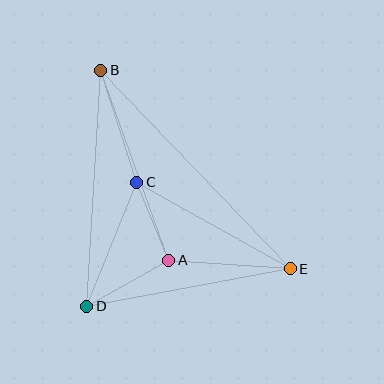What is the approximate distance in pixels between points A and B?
The distance between A and B is approximately 202 pixels.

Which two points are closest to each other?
Points A and C are closest to each other.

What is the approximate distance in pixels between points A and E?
The distance between A and E is approximately 122 pixels.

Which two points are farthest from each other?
Points B and E are farthest from each other.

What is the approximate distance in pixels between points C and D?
The distance between C and D is approximately 134 pixels.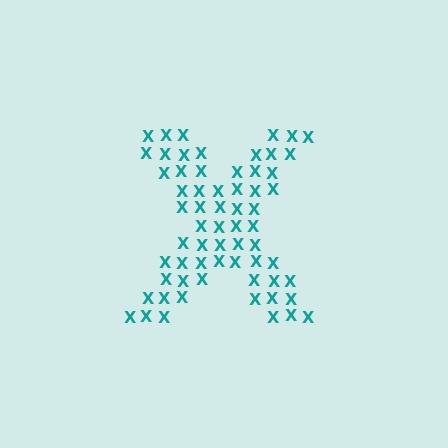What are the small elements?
The small elements are letter X's.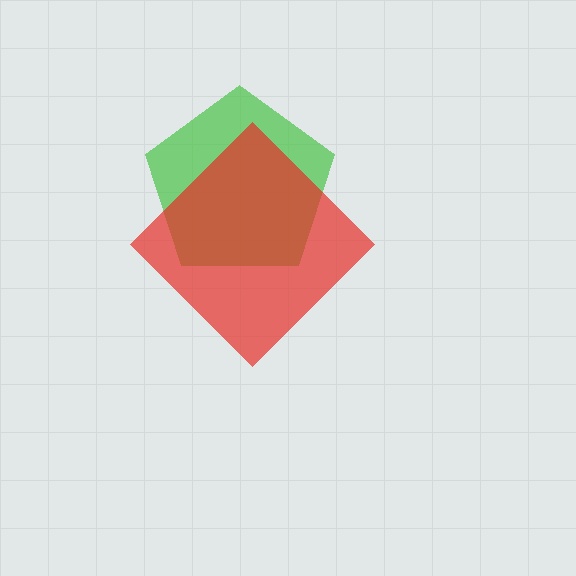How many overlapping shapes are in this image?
There are 2 overlapping shapes in the image.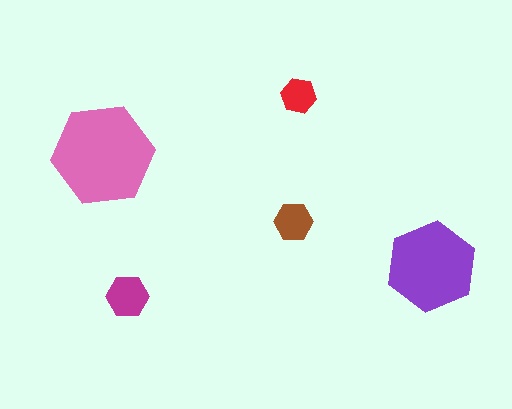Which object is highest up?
The red hexagon is topmost.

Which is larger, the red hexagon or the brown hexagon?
The brown one.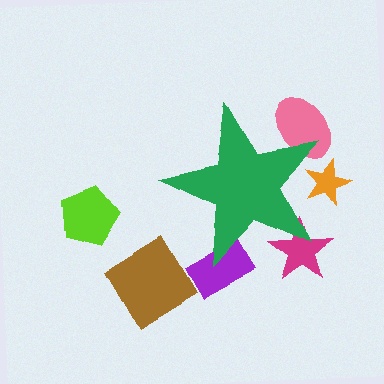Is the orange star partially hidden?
Yes, the orange star is partially hidden behind the green star.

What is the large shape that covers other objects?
A green star.